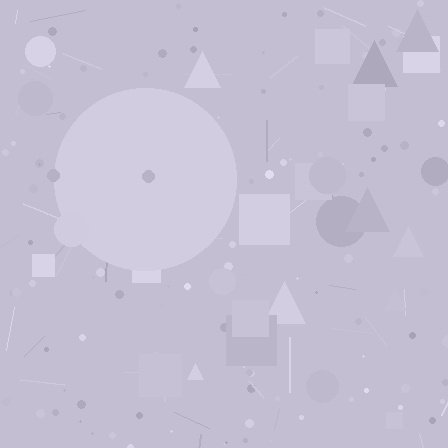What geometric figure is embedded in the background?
A circle is embedded in the background.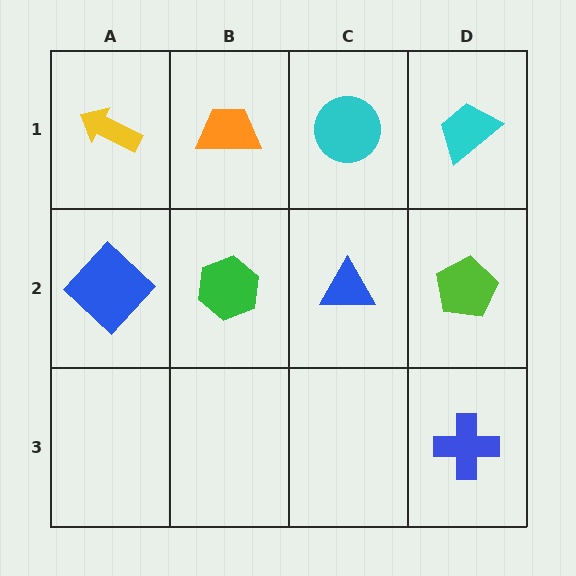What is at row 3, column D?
A blue cross.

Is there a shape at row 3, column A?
No, that cell is empty.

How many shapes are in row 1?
4 shapes.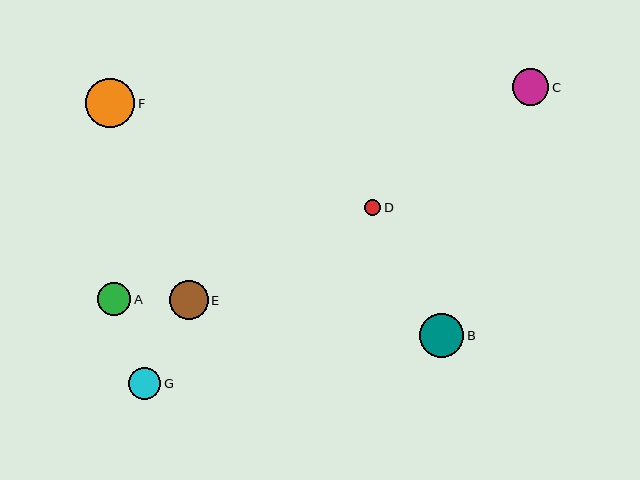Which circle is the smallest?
Circle D is the smallest with a size of approximately 16 pixels.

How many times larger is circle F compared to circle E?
Circle F is approximately 1.2 times the size of circle E.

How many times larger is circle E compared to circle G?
Circle E is approximately 1.2 times the size of circle G.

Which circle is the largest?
Circle F is the largest with a size of approximately 49 pixels.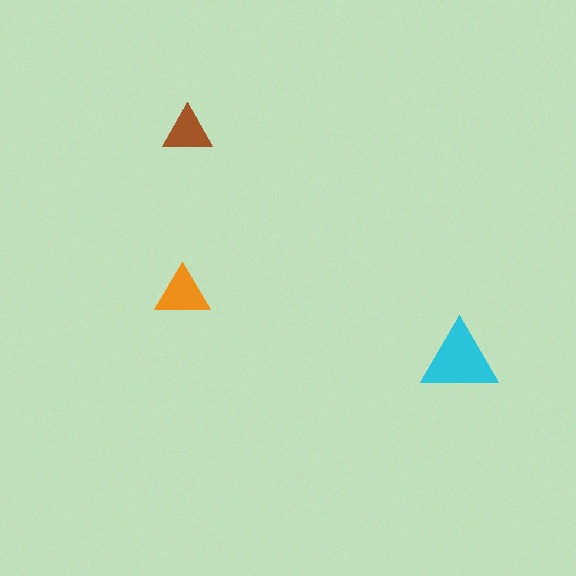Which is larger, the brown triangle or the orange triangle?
The orange one.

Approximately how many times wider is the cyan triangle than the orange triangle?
About 1.5 times wider.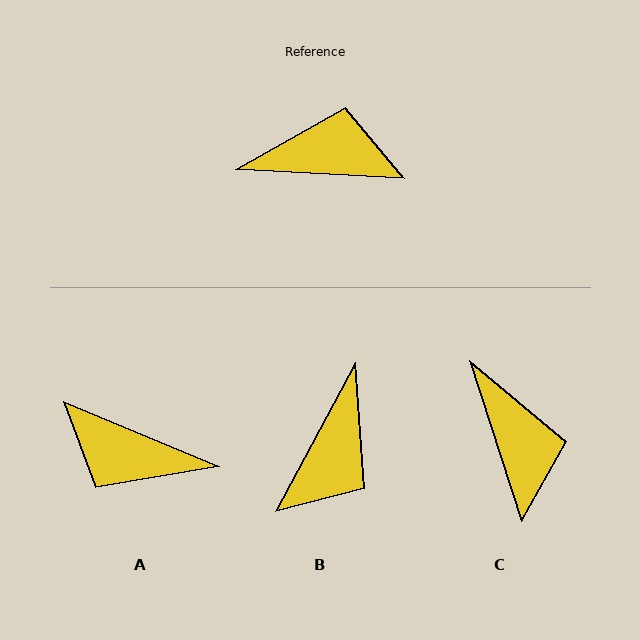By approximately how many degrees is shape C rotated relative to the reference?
Approximately 69 degrees clockwise.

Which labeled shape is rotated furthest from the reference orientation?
A, about 160 degrees away.